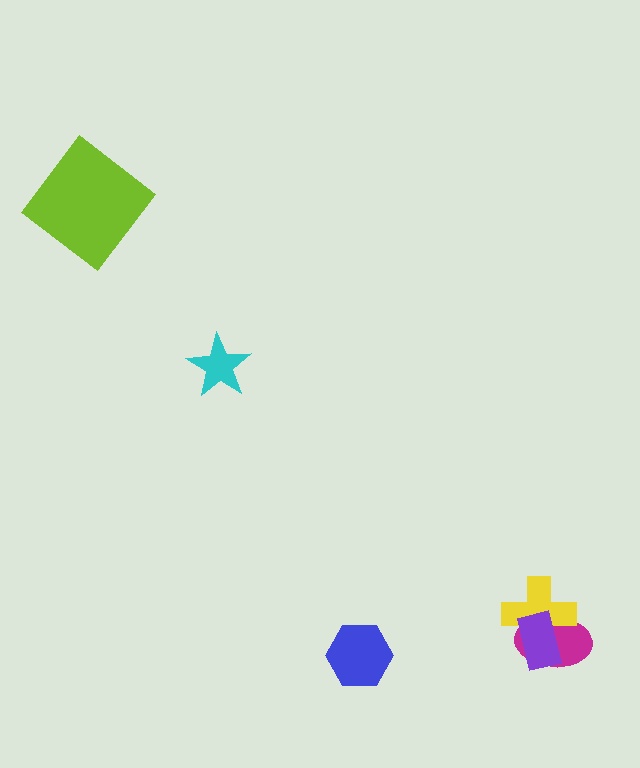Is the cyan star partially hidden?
No, no other shape covers it.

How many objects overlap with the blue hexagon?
0 objects overlap with the blue hexagon.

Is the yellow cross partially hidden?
Yes, it is partially covered by another shape.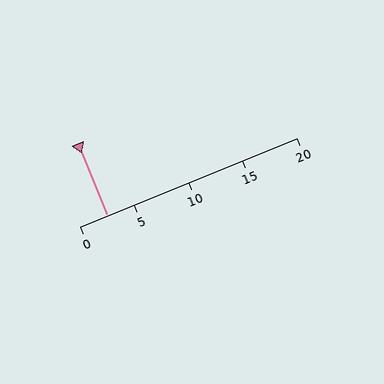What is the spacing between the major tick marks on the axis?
The major ticks are spaced 5 apart.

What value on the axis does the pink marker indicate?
The marker indicates approximately 2.5.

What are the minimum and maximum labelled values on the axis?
The axis runs from 0 to 20.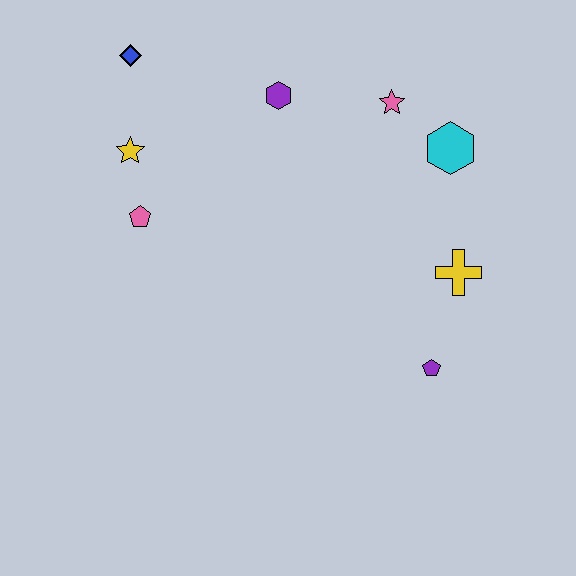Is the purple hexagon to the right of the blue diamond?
Yes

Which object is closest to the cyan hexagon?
The pink star is closest to the cyan hexagon.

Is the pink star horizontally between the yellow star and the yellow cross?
Yes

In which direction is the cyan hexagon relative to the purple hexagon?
The cyan hexagon is to the right of the purple hexagon.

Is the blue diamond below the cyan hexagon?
No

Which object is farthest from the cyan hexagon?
The blue diamond is farthest from the cyan hexagon.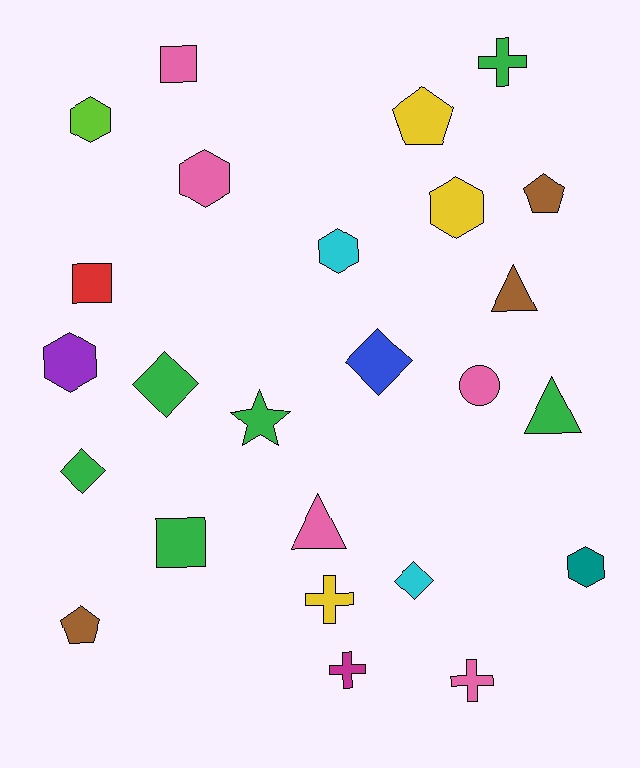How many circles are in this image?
There is 1 circle.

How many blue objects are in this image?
There is 1 blue object.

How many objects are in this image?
There are 25 objects.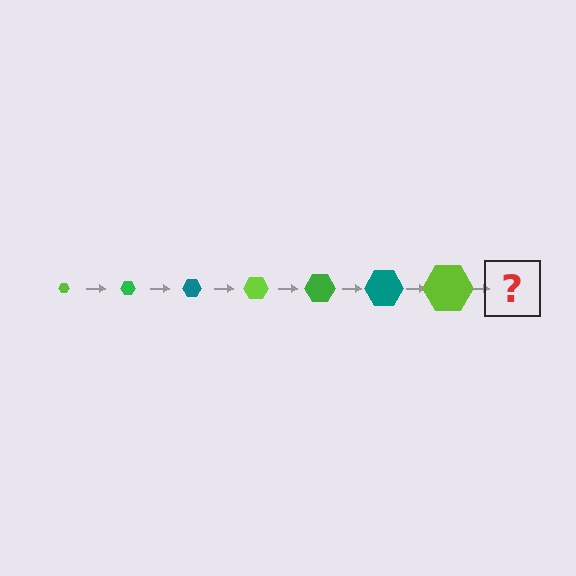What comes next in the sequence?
The next element should be a green hexagon, larger than the previous one.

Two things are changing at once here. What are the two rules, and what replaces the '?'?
The two rules are that the hexagon grows larger each step and the color cycles through lime, green, and teal. The '?' should be a green hexagon, larger than the previous one.